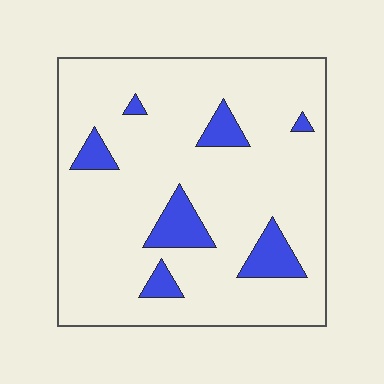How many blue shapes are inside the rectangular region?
7.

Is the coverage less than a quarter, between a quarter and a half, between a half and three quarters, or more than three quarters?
Less than a quarter.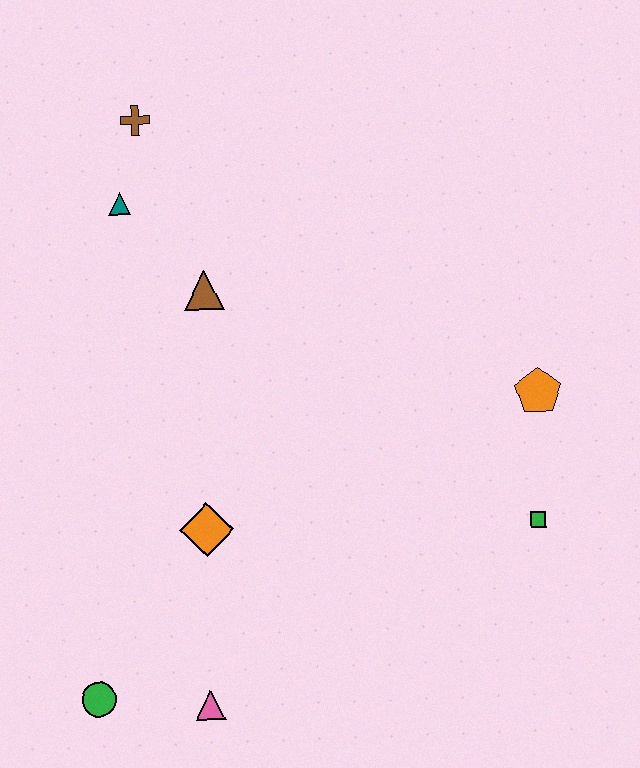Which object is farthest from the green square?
The brown cross is farthest from the green square.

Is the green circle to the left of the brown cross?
Yes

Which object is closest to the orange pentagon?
The green square is closest to the orange pentagon.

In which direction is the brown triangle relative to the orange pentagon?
The brown triangle is to the left of the orange pentagon.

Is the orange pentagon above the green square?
Yes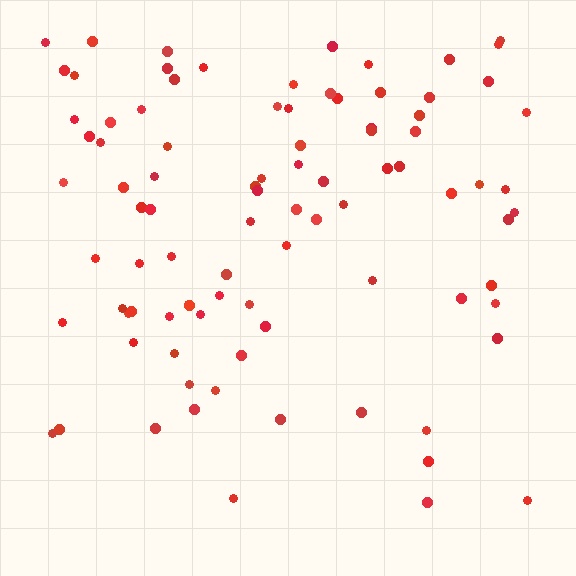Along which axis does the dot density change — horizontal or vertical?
Vertical.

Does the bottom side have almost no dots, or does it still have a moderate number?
Still a moderate number, just noticeably fewer than the top.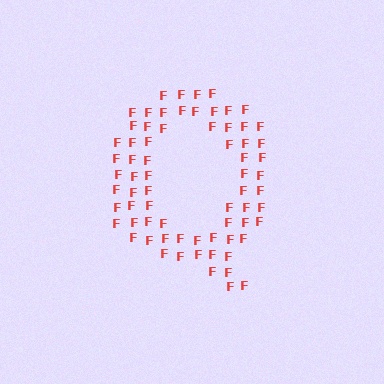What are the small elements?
The small elements are letter F's.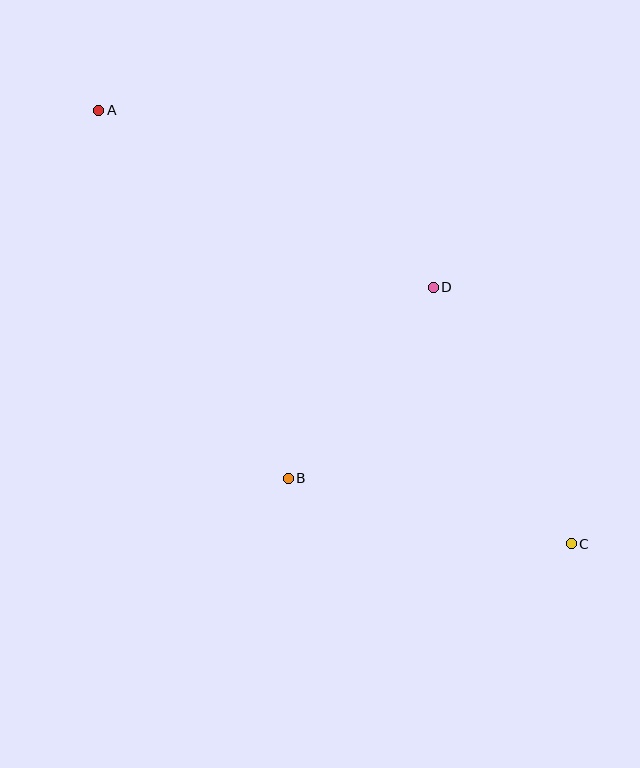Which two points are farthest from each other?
Points A and C are farthest from each other.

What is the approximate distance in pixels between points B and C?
The distance between B and C is approximately 290 pixels.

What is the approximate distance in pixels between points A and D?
The distance between A and D is approximately 378 pixels.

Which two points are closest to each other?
Points B and D are closest to each other.